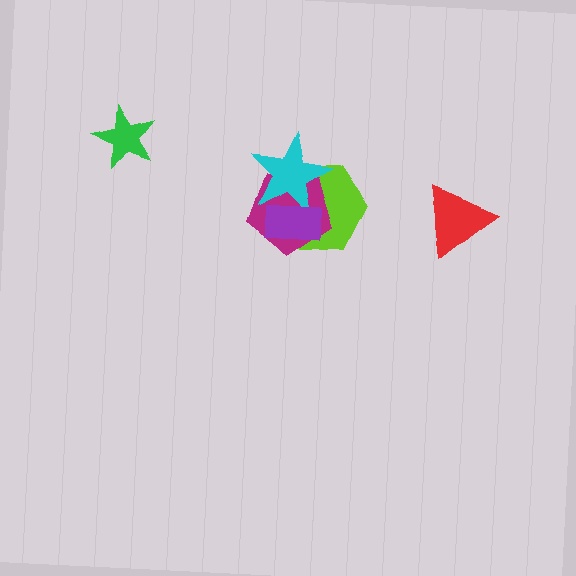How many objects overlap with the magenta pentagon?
3 objects overlap with the magenta pentagon.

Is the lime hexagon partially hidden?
Yes, it is partially covered by another shape.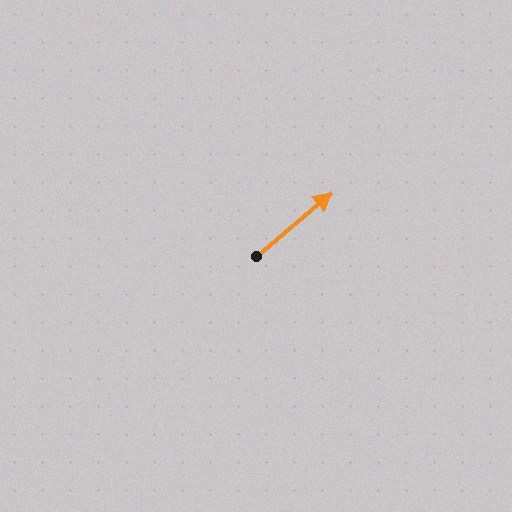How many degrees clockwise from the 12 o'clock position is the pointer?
Approximately 50 degrees.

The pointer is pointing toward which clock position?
Roughly 2 o'clock.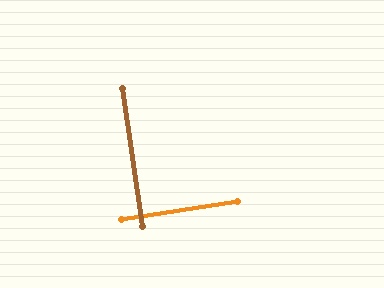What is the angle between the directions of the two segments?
Approximately 89 degrees.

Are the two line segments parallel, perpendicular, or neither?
Perpendicular — they meet at approximately 89°.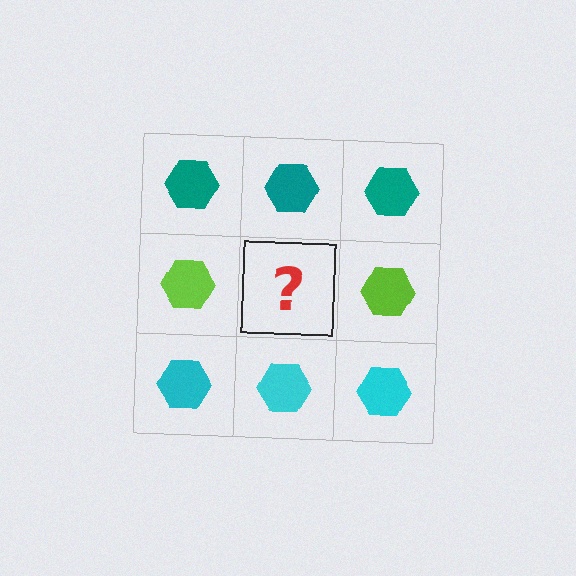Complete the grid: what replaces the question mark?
The question mark should be replaced with a lime hexagon.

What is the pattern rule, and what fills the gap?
The rule is that each row has a consistent color. The gap should be filled with a lime hexagon.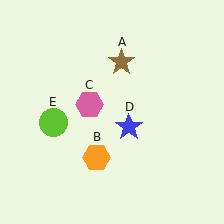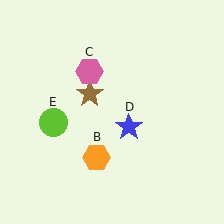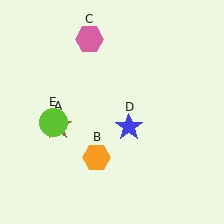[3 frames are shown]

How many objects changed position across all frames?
2 objects changed position: brown star (object A), pink hexagon (object C).